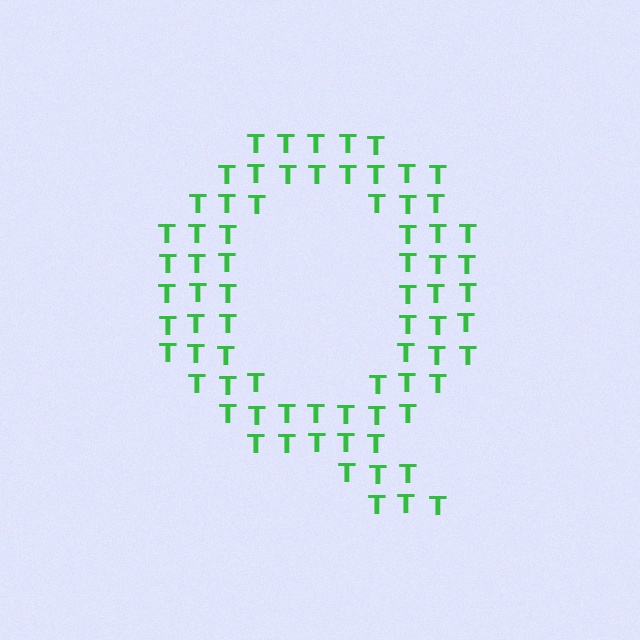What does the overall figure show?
The overall figure shows the letter Q.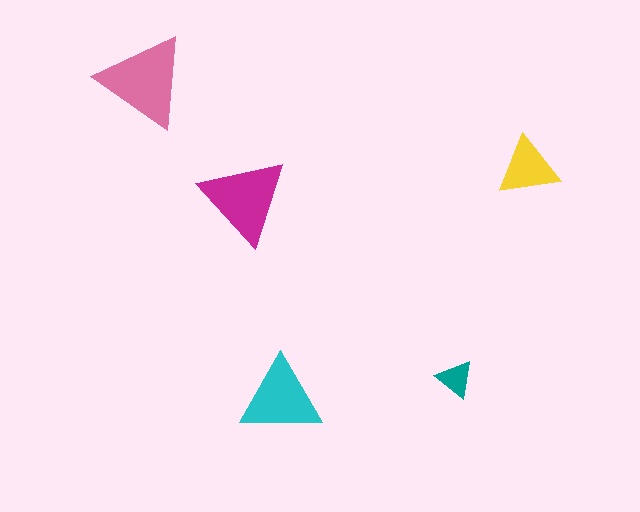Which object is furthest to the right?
The yellow triangle is rightmost.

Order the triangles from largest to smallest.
the pink one, the magenta one, the cyan one, the yellow one, the teal one.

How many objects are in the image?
There are 5 objects in the image.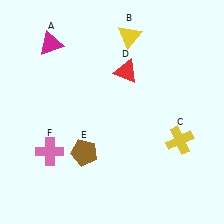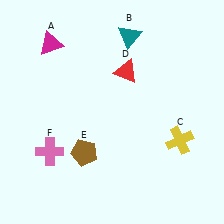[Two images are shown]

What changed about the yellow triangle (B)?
In Image 1, B is yellow. In Image 2, it changed to teal.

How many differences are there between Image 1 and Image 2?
There is 1 difference between the two images.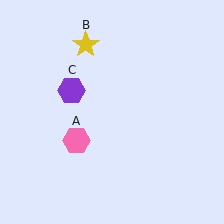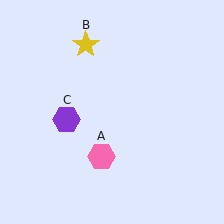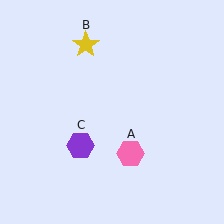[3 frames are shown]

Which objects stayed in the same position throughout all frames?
Yellow star (object B) remained stationary.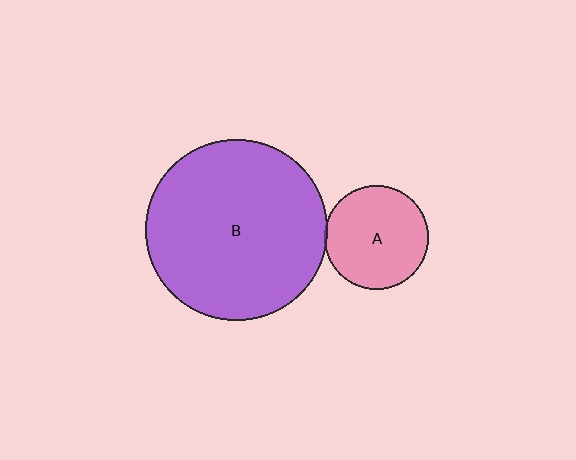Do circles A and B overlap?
Yes.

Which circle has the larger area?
Circle B (purple).